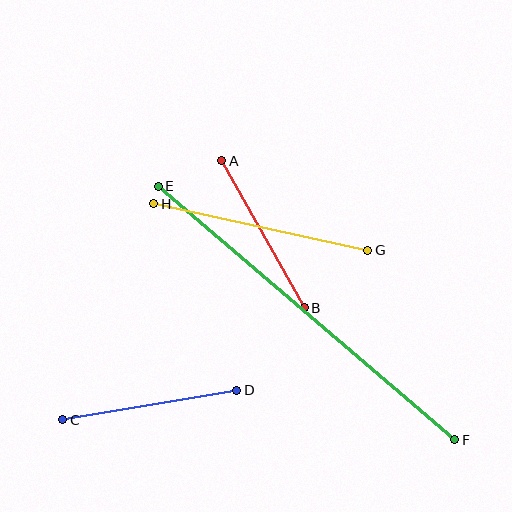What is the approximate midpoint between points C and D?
The midpoint is at approximately (150, 405) pixels.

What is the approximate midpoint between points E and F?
The midpoint is at approximately (306, 313) pixels.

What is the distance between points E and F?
The distance is approximately 390 pixels.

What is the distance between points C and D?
The distance is approximately 176 pixels.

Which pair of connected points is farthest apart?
Points E and F are farthest apart.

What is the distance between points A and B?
The distance is approximately 169 pixels.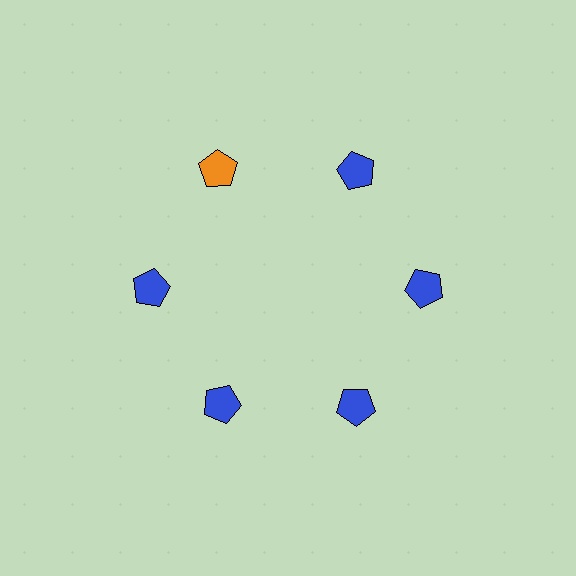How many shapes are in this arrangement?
There are 6 shapes arranged in a ring pattern.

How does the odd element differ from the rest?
It has a different color: orange instead of blue.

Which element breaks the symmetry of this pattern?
The orange pentagon at roughly the 11 o'clock position breaks the symmetry. All other shapes are blue pentagons.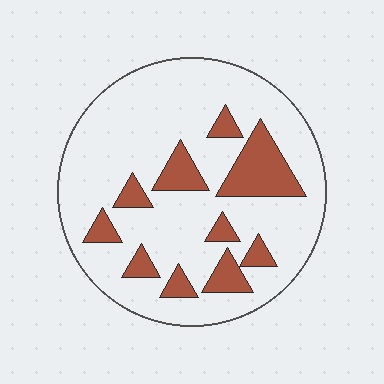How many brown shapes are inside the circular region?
10.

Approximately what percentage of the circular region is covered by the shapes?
Approximately 20%.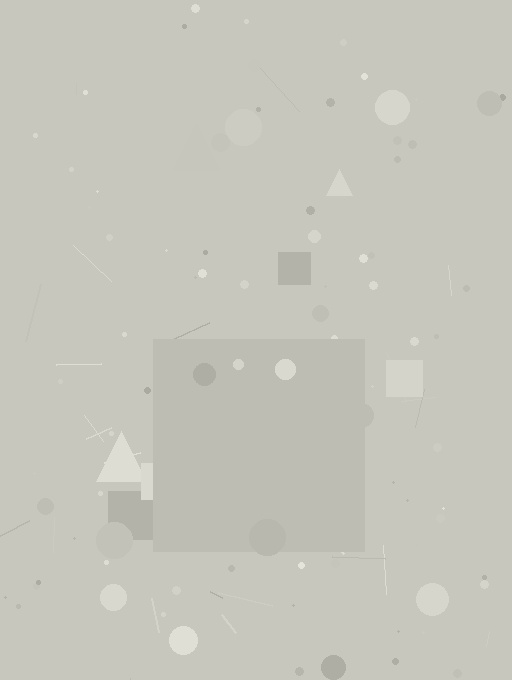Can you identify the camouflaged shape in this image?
The camouflaged shape is a square.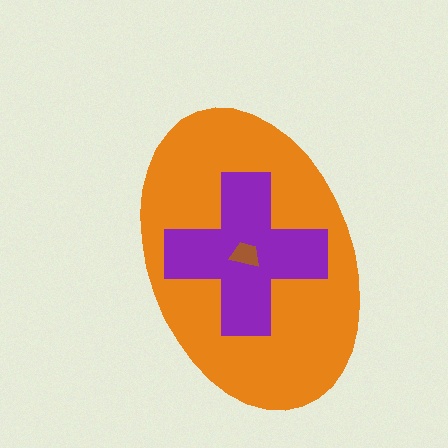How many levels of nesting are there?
3.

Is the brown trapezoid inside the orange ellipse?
Yes.